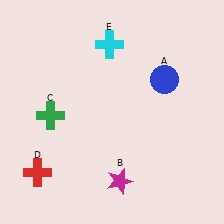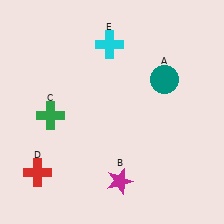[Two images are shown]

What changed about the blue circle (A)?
In Image 1, A is blue. In Image 2, it changed to teal.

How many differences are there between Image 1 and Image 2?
There is 1 difference between the two images.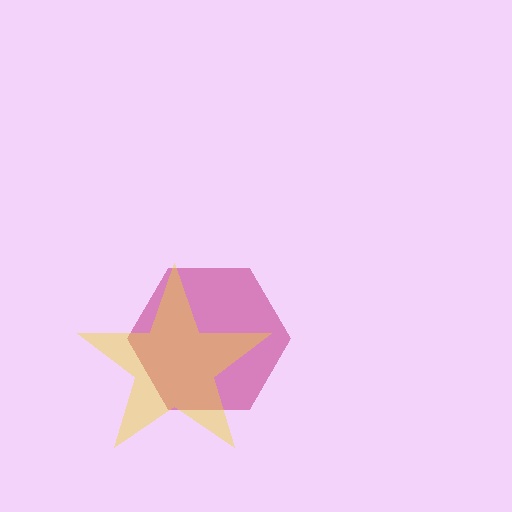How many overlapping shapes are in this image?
There are 2 overlapping shapes in the image.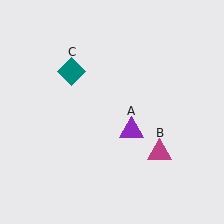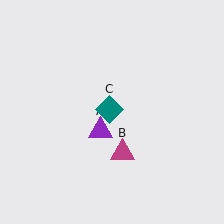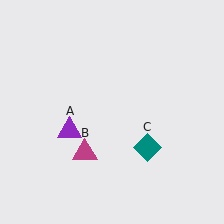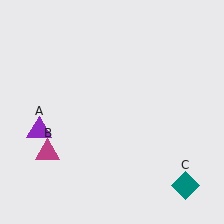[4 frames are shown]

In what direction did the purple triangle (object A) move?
The purple triangle (object A) moved left.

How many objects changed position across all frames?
3 objects changed position: purple triangle (object A), magenta triangle (object B), teal diamond (object C).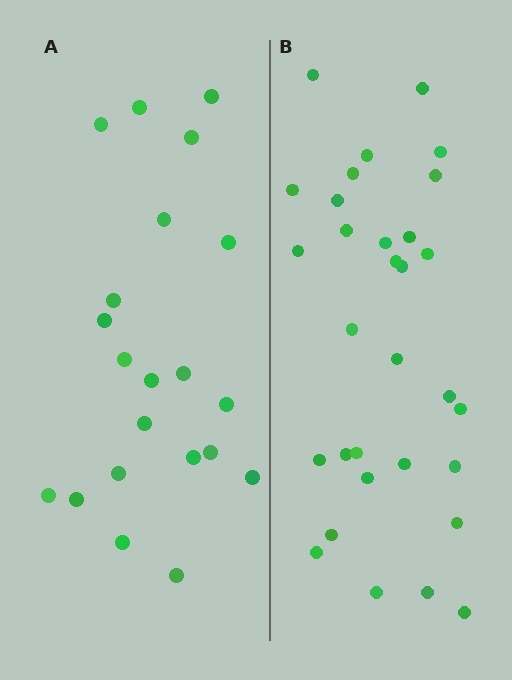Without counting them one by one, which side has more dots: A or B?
Region B (the right region) has more dots.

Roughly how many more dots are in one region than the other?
Region B has roughly 10 or so more dots than region A.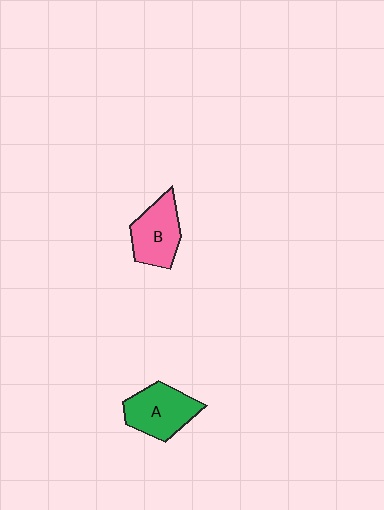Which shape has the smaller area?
Shape B (pink).